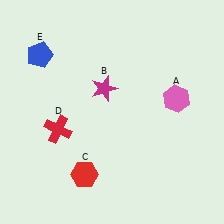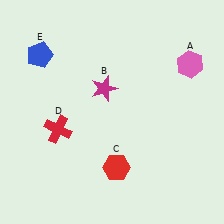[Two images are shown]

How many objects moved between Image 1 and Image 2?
2 objects moved between the two images.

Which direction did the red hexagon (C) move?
The red hexagon (C) moved right.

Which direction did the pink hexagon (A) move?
The pink hexagon (A) moved up.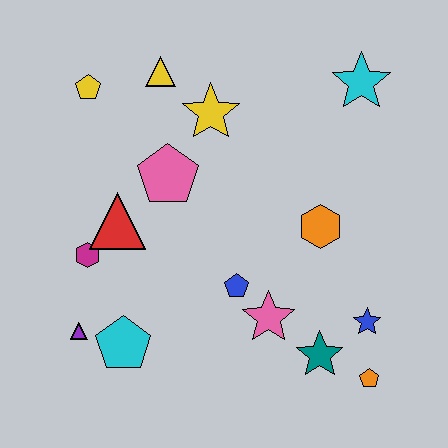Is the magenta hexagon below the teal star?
No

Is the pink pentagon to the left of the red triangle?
No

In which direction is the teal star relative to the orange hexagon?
The teal star is below the orange hexagon.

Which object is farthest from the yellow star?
The orange pentagon is farthest from the yellow star.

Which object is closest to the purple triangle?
The cyan pentagon is closest to the purple triangle.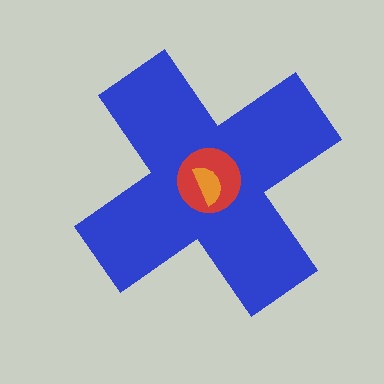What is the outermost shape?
The blue cross.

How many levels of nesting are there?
3.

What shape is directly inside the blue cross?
The red circle.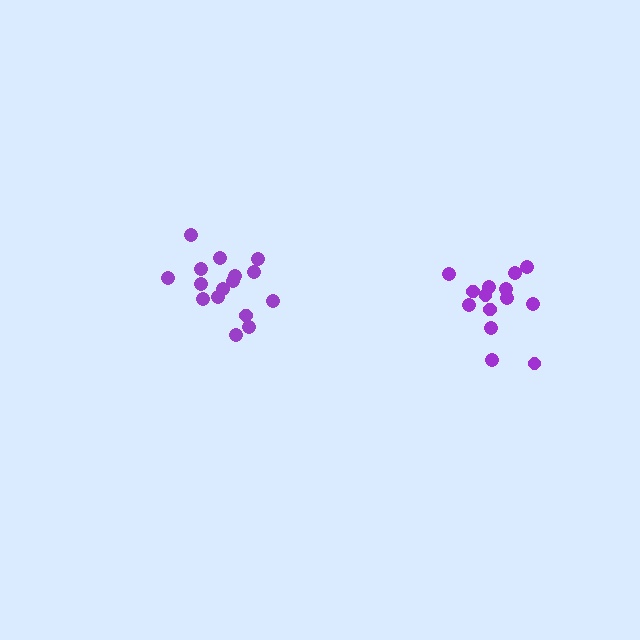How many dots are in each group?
Group 1: 16 dots, Group 2: 14 dots (30 total).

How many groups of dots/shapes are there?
There are 2 groups.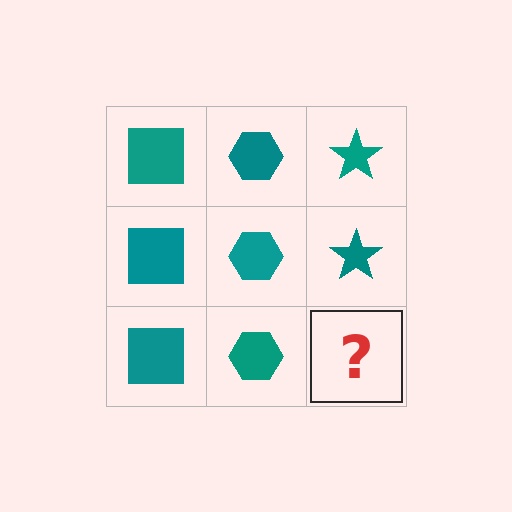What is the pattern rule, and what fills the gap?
The rule is that each column has a consistent shape. The gap should be filled with a teal star.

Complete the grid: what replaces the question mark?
The question mark should be replaced with a teal star.